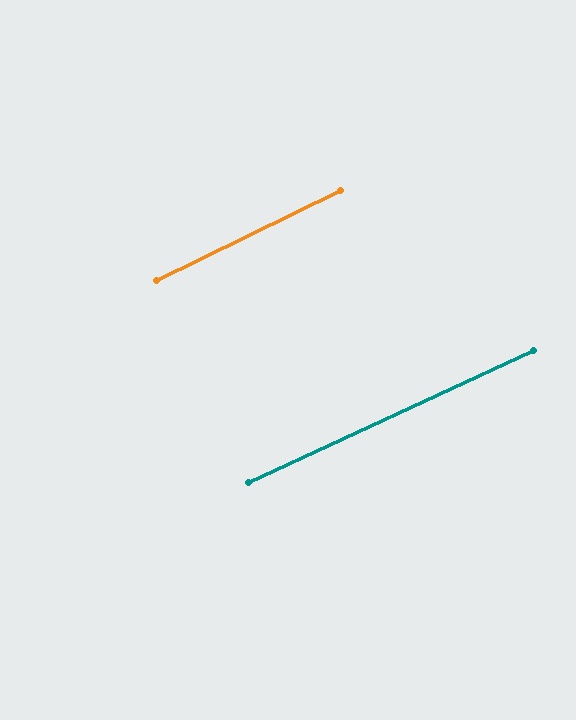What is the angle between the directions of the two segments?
Approximately 1 degree.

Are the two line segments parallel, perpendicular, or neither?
Parallel — their directions differ by only 1.5°.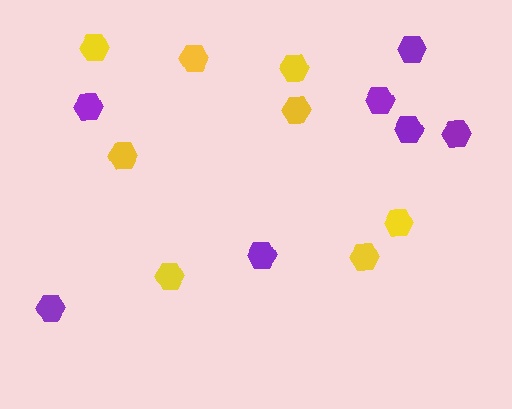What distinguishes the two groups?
There are 2 groups: one group of yellow hexagons (8) and one group of purple hexagons (7).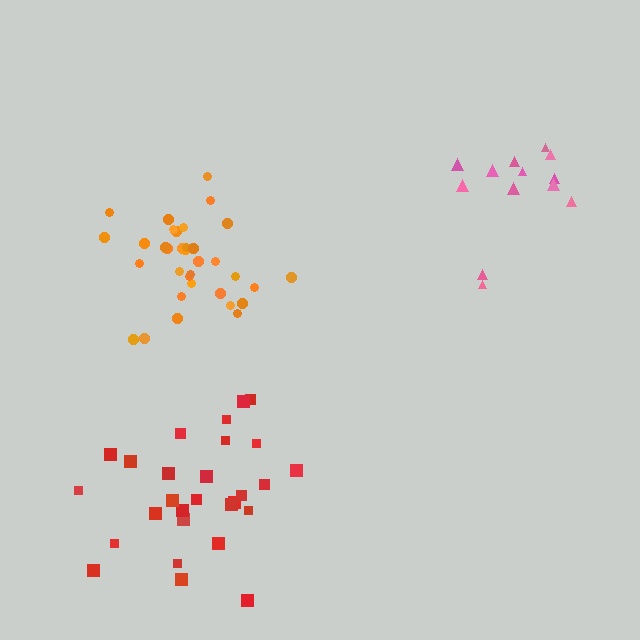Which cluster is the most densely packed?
Orange.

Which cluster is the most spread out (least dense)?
Red.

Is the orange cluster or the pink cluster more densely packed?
Orange.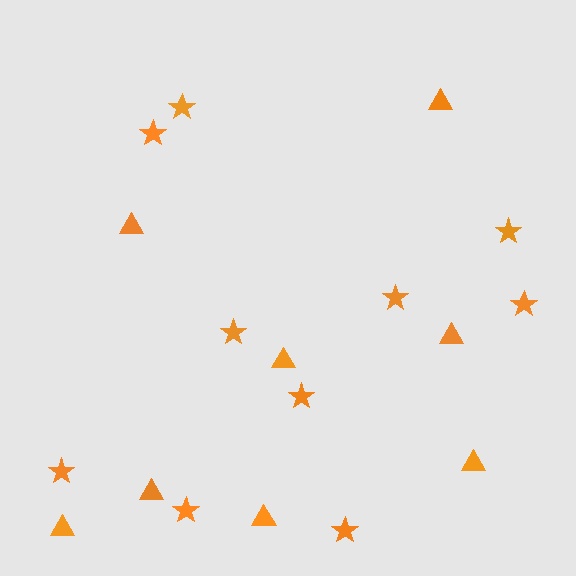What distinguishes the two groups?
There are 2 groups: one group of stars (10) and one group of triangles (8).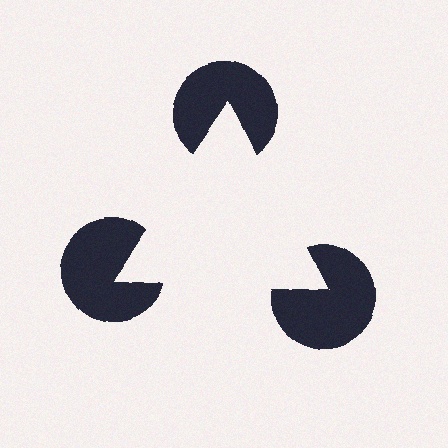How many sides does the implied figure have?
3 sides.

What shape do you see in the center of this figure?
An illusory triangle — its edges are inferred from the aligned wedge cuts in the pac-man discs, not physically drawn.